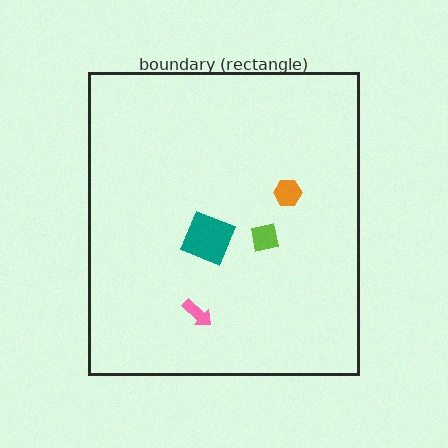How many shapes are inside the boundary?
4 inside, 0 outside.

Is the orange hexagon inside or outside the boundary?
Inside.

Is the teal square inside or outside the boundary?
Inside.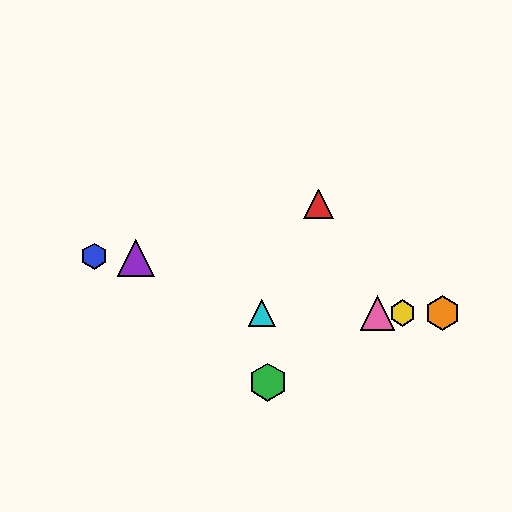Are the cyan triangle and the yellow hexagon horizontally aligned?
Yes, both are at y≈313.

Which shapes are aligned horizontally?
The yellow hexagon, the orange hexagon, the cyan triangle, the pink triangle are aligned horizontally.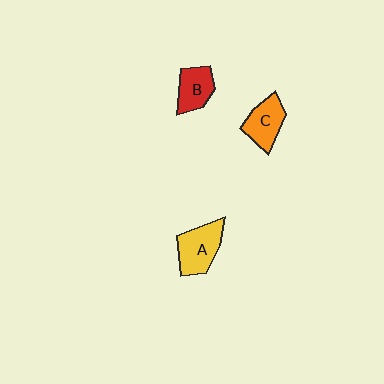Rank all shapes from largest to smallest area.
From largest to smallest: A (yellow), C (orange), B (red).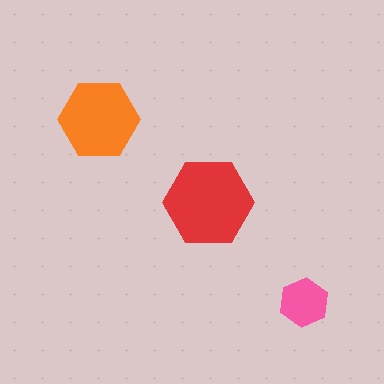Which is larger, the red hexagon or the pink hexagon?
The red one.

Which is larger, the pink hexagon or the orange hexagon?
The orange one.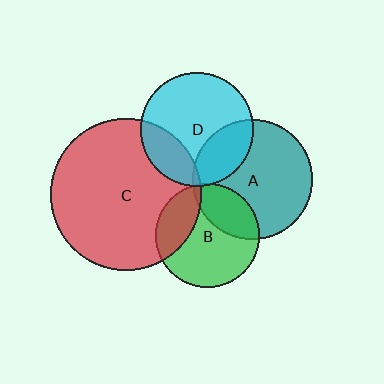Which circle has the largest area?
Circle C (red).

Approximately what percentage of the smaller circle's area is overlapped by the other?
Approximately 25%.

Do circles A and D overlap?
Yes.